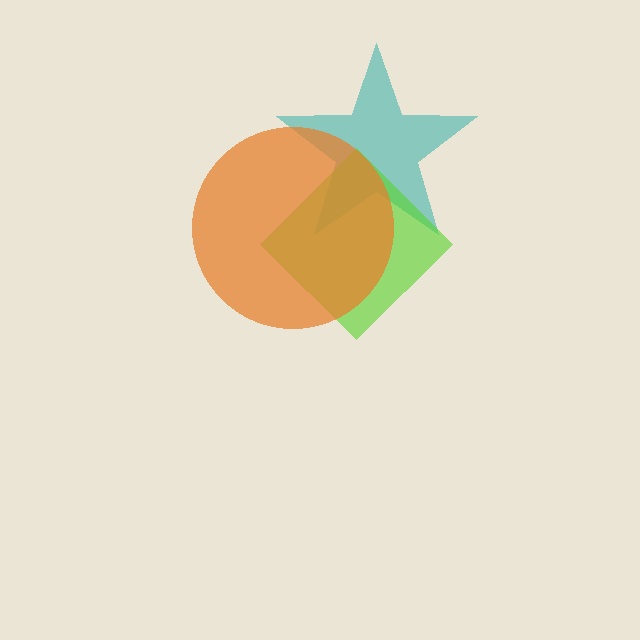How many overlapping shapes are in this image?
There are 3 overlapping shapes in the image.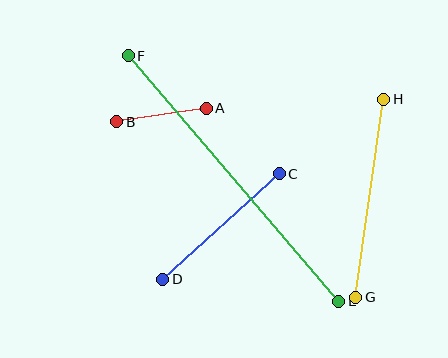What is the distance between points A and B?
The distance is approximately 90 pixels.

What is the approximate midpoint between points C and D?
The midpoint is at approximately (221, 226) pixels.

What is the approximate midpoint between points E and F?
The midpoint is at approximately (233, 179) pixels.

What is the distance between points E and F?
The distance is approximately 323 pixels.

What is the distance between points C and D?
The distance is approximately 157 pixels.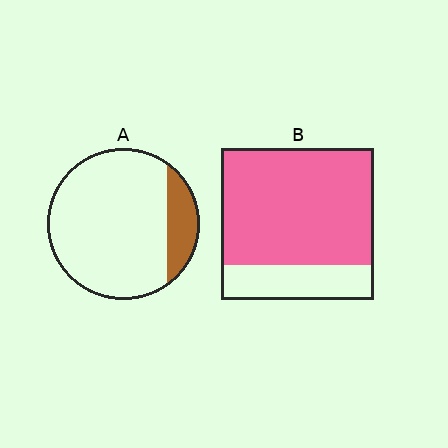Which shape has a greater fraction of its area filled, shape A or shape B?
Shape B.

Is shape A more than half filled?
No.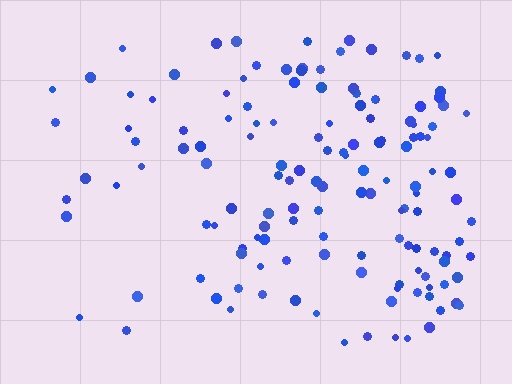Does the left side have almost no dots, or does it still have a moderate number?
Still a moderate number, just noticeably fewer than the right.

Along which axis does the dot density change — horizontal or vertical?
Horizontal.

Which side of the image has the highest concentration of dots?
The right.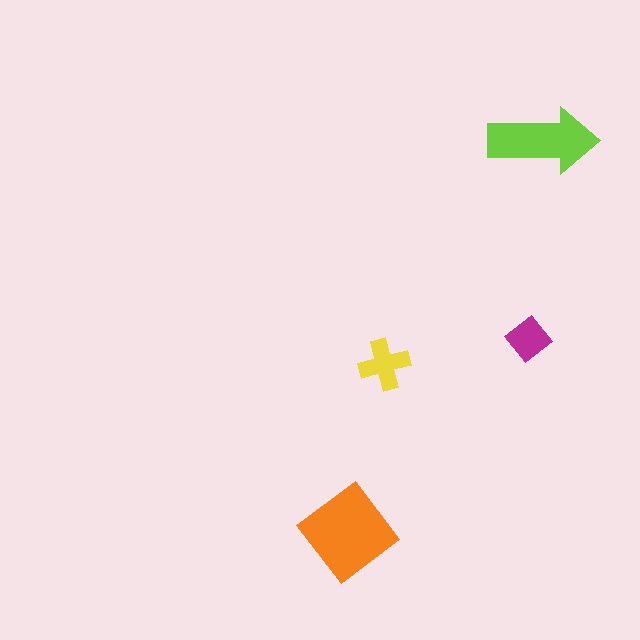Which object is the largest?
The orange diamond.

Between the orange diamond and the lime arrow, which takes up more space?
The orange diamond.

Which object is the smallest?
The magenta diamond.